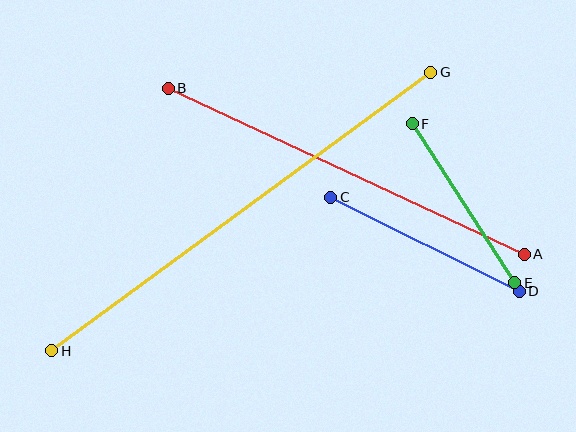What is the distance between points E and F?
The distance is approximately 189 pixels.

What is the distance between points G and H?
The distance is approximately 471 pixels.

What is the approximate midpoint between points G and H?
The midpoint is at approximately (241, 212) pixels.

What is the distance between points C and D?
The distance is approximately 210 pixels.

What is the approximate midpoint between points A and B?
The midpoint is at approximately (346, 171) pixels.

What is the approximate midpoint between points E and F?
The midpoint is at approximately (463, 203) pixels.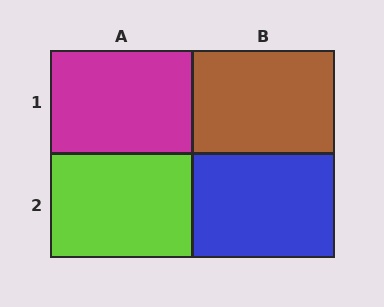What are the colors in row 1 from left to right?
Magenta, brown.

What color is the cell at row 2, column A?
Lime.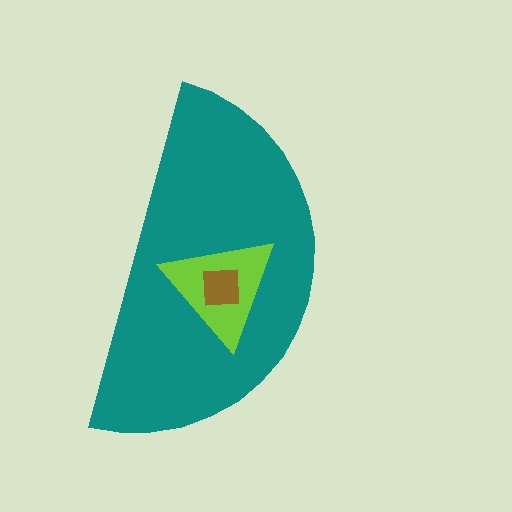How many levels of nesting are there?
3.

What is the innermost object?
The brown square.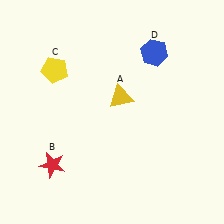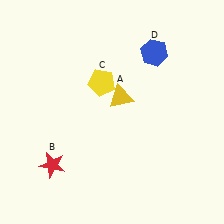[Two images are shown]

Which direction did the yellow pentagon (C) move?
The yellow pentagon (C) moved right.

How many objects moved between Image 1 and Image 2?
1 object moved between the two images.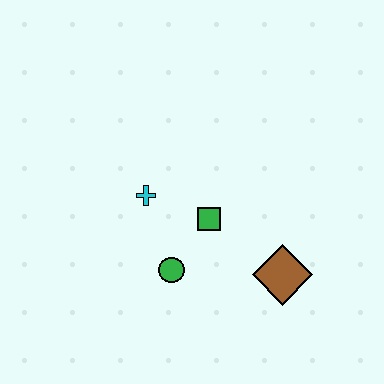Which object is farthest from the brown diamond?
The cyan cross is farthest from the brown diamond.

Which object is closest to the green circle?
The green square is closest to the green circle.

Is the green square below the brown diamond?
No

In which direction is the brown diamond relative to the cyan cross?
The brown diamond is to the right of the cyan cross.